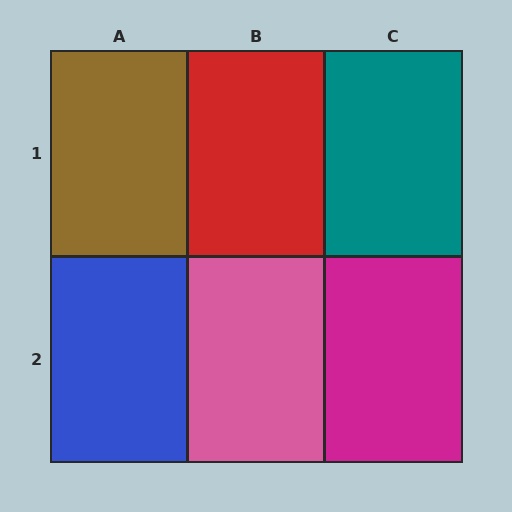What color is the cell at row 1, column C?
Teal.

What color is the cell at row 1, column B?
Red.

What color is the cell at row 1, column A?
Brown.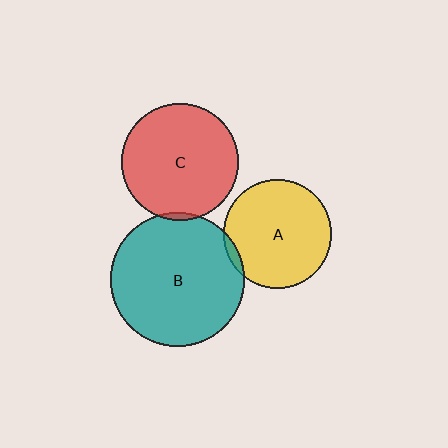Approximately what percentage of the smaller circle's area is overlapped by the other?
Approximately 5%.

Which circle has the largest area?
Circle B (teal).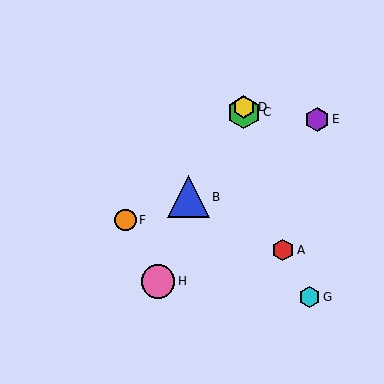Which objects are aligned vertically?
Objects C, D are aligned vertically.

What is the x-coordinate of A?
Object A is at x≈283.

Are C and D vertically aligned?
Yes, both are at x≈244.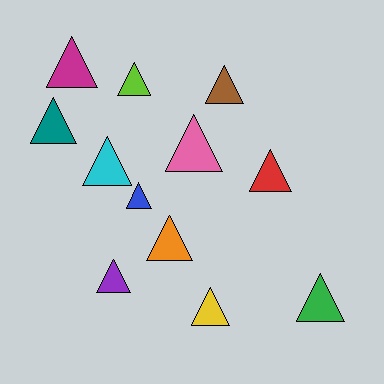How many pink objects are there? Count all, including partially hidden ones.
There is 1 pink object.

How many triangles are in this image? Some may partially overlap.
There are 12 triangles.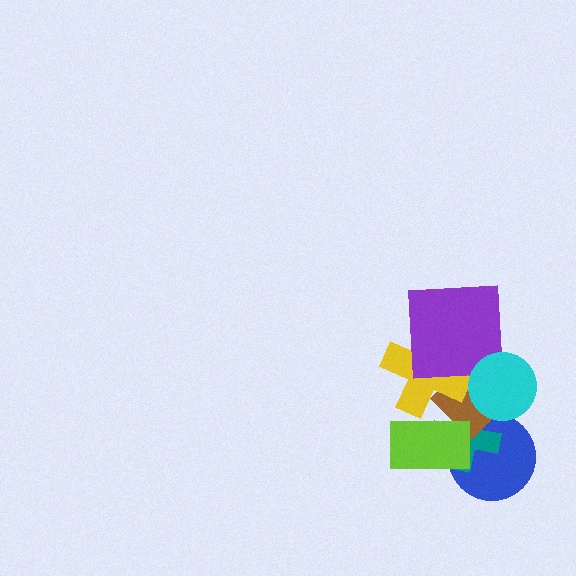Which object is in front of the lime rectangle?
The yellow cross is in front of the lime rectangle.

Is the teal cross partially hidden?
Yes, it is partially covered by another shape.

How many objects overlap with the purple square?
2 objects overlap with the purple square.